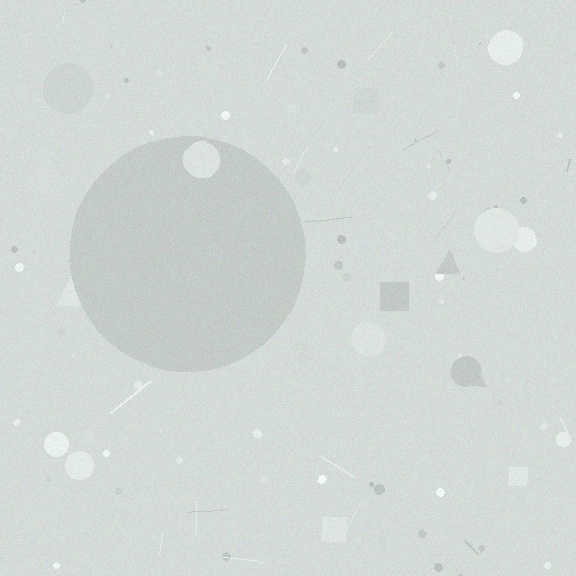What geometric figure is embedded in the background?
A circle is embedded in the background.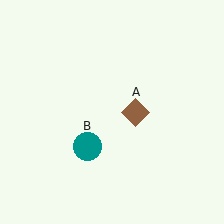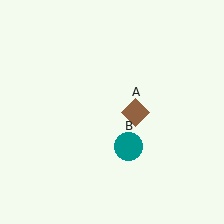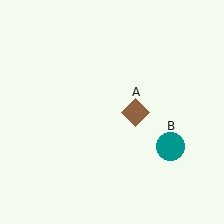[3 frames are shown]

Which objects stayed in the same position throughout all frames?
Brown diamond (object A) remained stationary.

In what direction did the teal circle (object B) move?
The teal circle (object B) moved right.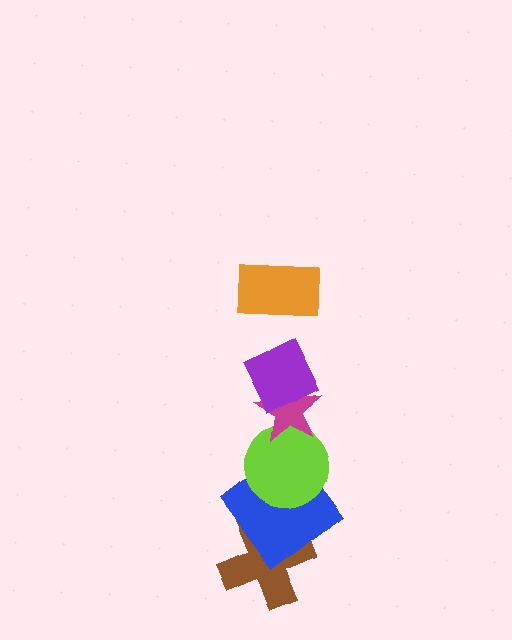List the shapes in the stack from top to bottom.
From top to bottom: the orange rectangle, the purple diamond, the magenta star, the lime circle, the blue diamond, the brown cross.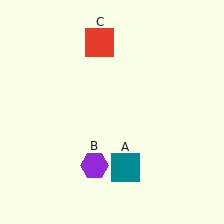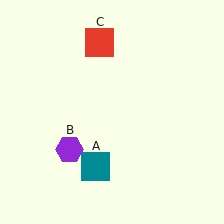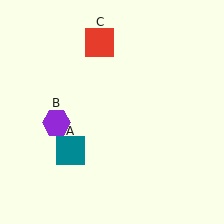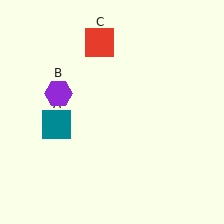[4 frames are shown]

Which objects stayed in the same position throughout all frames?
Red square (object C) remained stationary.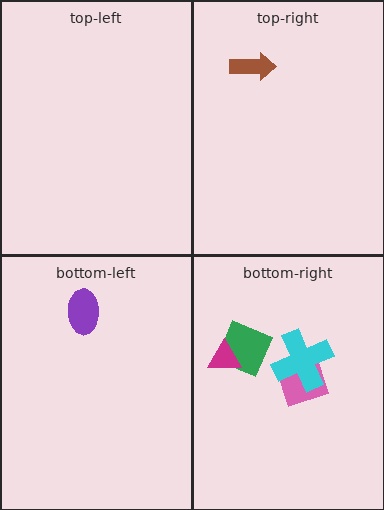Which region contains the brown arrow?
The top-right region.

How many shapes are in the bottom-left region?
1.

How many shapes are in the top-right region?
1.